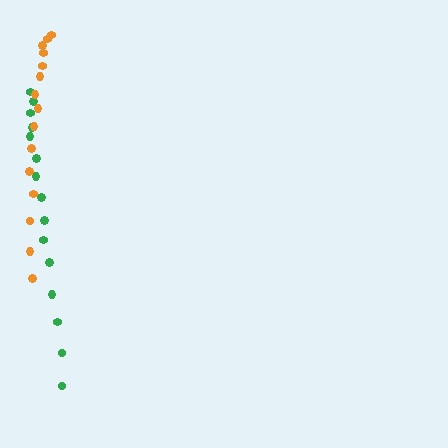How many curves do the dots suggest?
There are 2 distinct paths.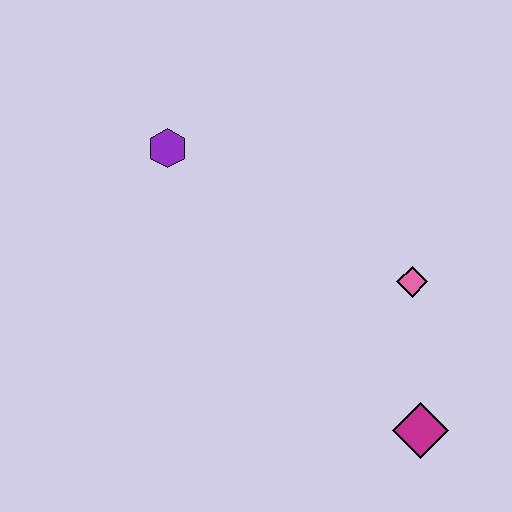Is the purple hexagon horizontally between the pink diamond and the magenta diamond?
No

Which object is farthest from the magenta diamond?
The purple hexagon is farthest from the magenta diamond.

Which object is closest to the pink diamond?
The magenta diamond is closest to the pink diamond.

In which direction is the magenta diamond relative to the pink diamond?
The magenta diamond is below the pink diamond.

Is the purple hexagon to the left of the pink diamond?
Yes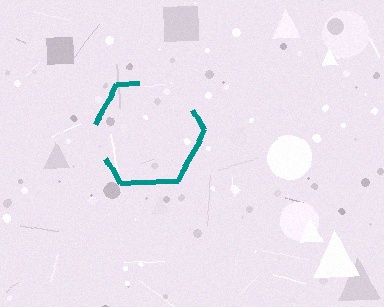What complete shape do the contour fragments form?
The contour fragments form a hexagon.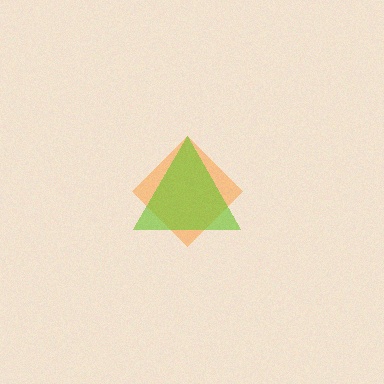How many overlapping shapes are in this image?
There are 2 overlapping shapes in the image.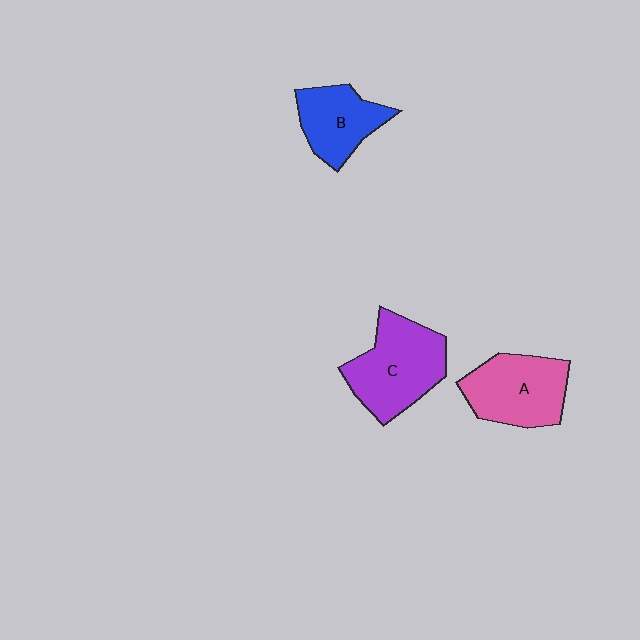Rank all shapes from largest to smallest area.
From largest to smallest: C (purple), A (pink), B (blue).